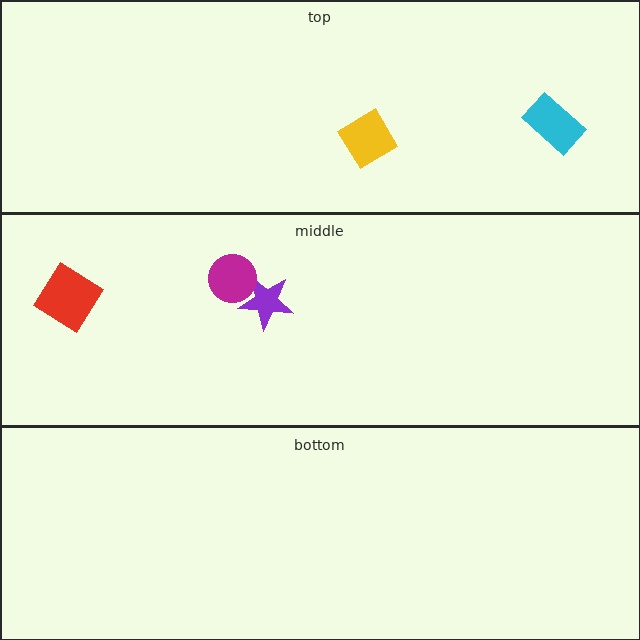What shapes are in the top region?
The cyan rectangle, the yellow diamond.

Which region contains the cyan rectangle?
The top region.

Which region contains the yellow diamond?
The top region.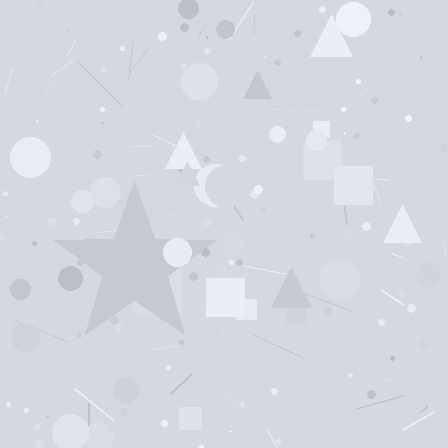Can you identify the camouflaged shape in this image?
The camouflaged shape is a star.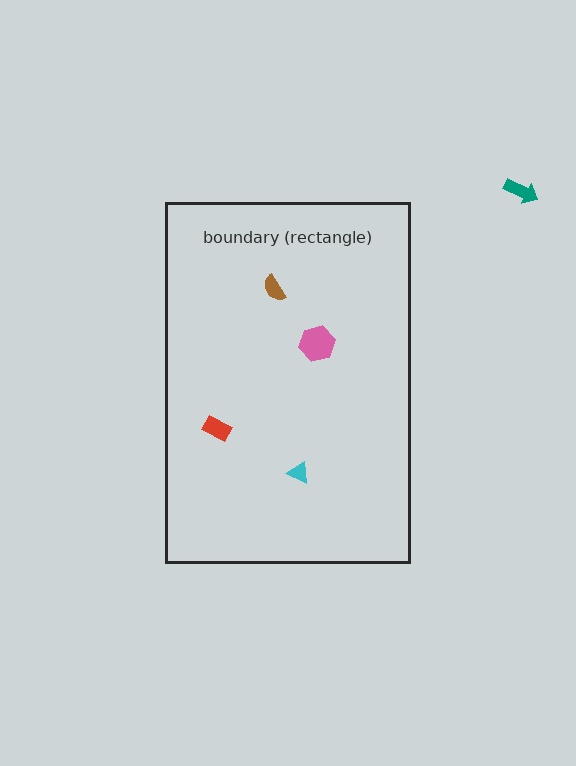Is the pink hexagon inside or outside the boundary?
Inside.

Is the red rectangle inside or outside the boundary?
Inside.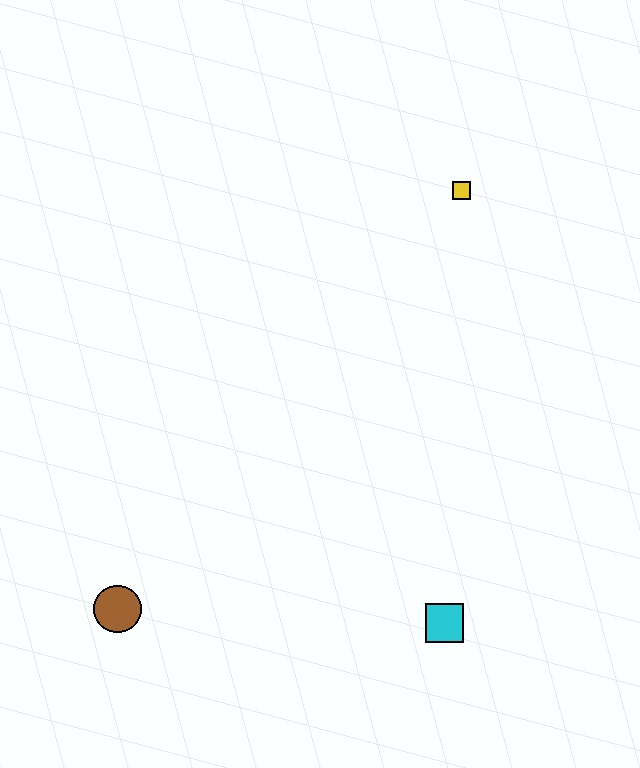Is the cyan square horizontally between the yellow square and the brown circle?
Yes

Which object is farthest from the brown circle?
The yellow square is farthest from the brown circle.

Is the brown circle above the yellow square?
No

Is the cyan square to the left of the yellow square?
Yes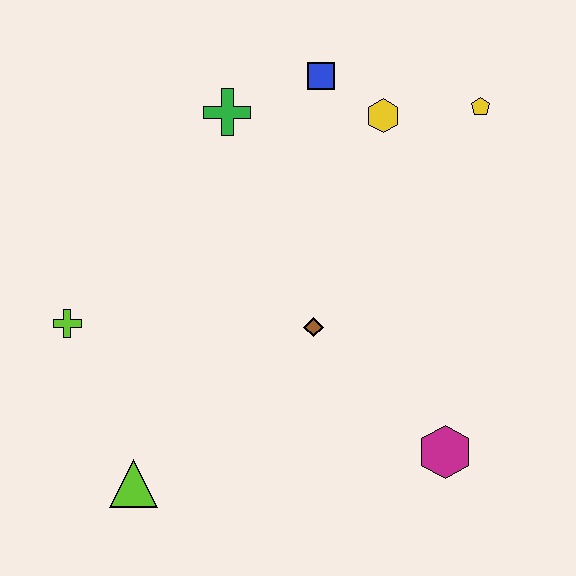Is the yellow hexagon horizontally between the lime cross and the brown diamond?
No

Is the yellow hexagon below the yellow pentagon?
Yes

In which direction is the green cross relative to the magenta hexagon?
The green cross is above the magenta hexagon.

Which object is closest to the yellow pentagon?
The yellow hexagon is closest to the yellow pentagon.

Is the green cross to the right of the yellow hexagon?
No